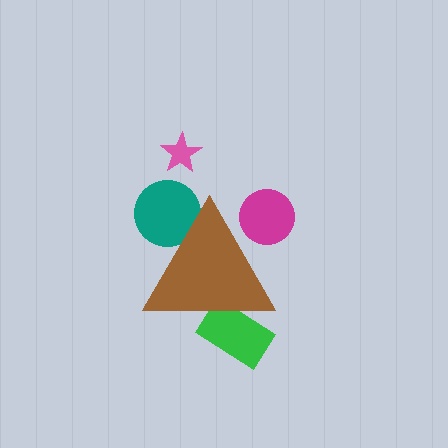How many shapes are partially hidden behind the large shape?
3 shapes are partially hidden.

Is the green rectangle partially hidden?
Yes, the green rectangle is partially hidden behind the brown triangle.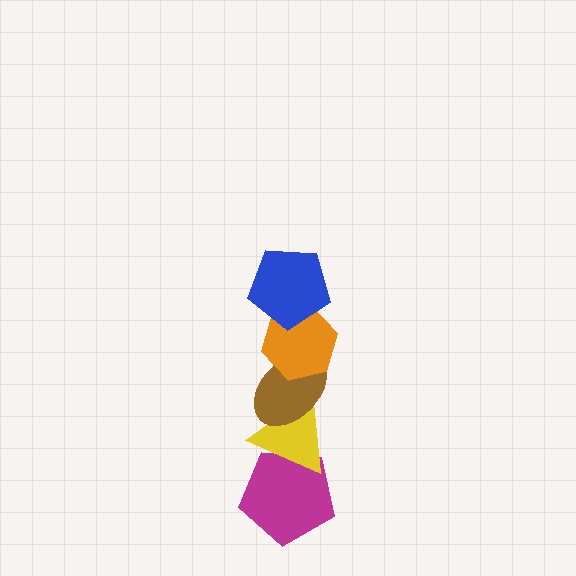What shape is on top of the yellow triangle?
The brown ellipse is on top of the yellow triangle.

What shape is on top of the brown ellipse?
The orange hexagon is on top of the brown ellipse.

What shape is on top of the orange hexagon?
The blue pentagon is on top of the orange hexagon.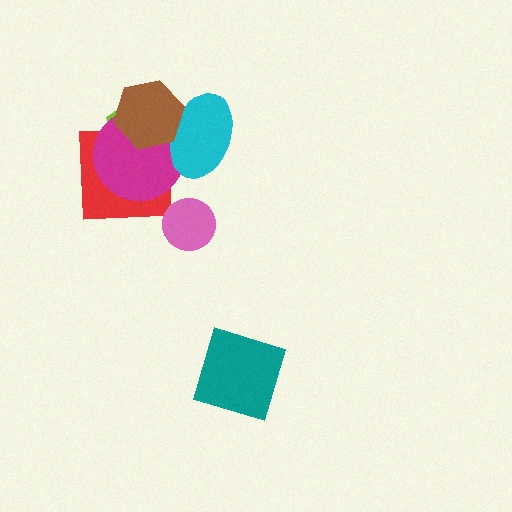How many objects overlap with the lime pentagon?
4 objects overlap with the lime pentagon.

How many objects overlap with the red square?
3 objects overlap with the red square.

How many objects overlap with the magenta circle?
4 objects overlap with the magenta circle.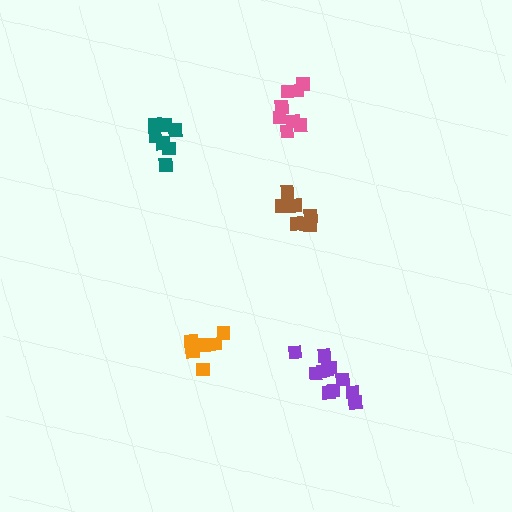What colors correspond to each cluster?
The clusters are colored: orange, teal, pink, brown, purple.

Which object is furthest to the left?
The teal cluster is leftmost.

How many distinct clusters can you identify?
There are 5 distinct clusters.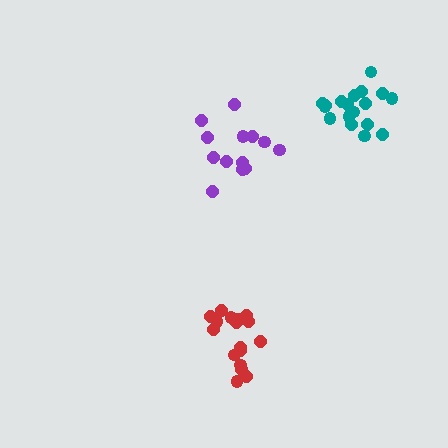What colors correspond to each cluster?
The clusters are colored: purple, red, teal.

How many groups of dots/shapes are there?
There are 3 groups.